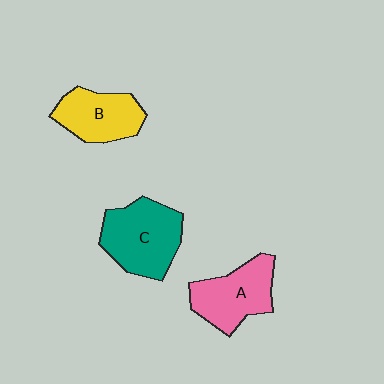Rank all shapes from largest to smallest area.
From largest to smallest: C (teal), A (pink), B (yellow).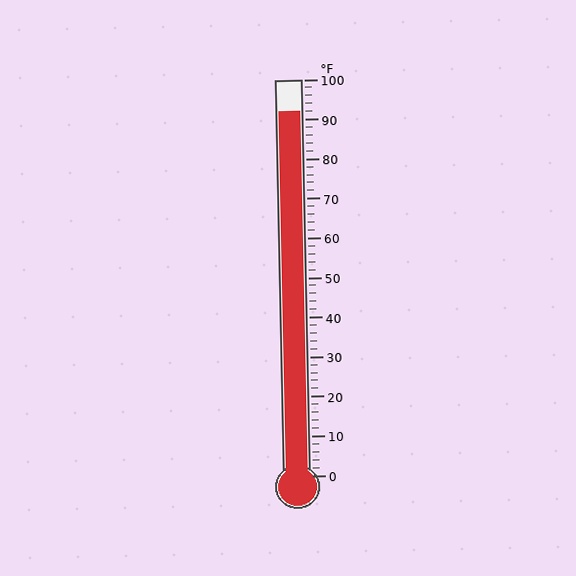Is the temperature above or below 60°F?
The temperature is above 60°F.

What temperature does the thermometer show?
The thermometer shows approximately 92°F.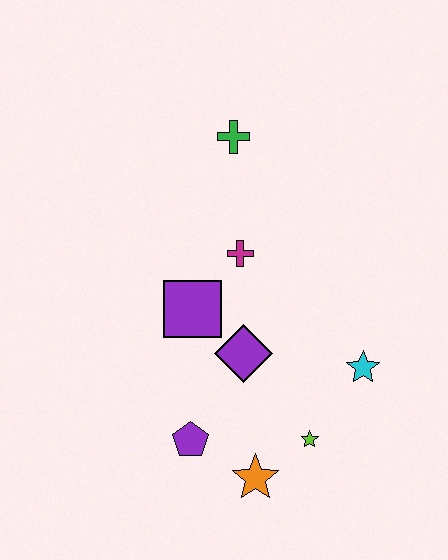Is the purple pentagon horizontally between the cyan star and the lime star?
No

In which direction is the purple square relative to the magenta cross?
The purple square is below the magenta cross.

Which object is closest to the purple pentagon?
The orange star is closest to the purple pentagon.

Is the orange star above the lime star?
No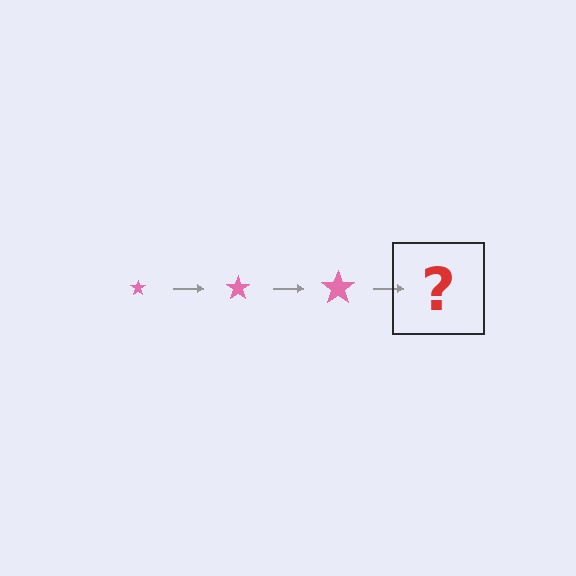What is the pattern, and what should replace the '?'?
The pattern is that the star gets progressively larger each step. The '?' should be a pink star, larger than the previous one.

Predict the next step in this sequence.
The next step is a pink star, larger than the previous one.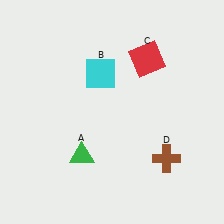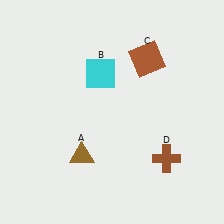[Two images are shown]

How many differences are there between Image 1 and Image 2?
There are 2 differences between the two images.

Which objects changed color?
A changed from green to brown. C changed from red to brown.